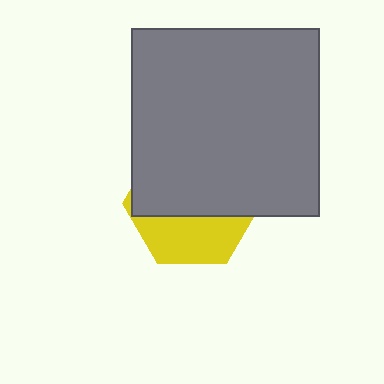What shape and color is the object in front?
The object in front is a gray square.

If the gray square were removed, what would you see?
You would see the complete yellow hexagon.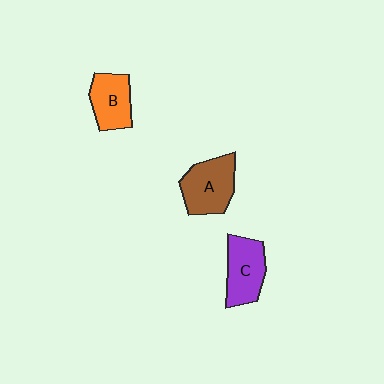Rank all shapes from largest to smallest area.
From largest to smallest: A (brown), C (purple), B (orange).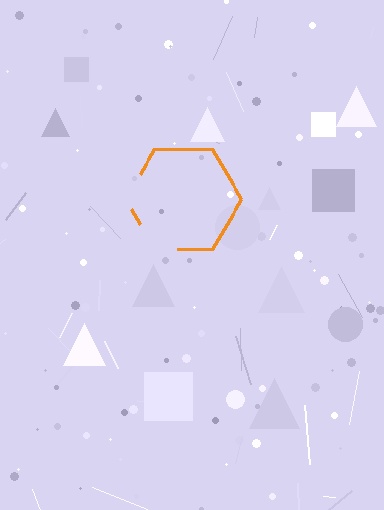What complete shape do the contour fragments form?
The contour fragments form a hexagon.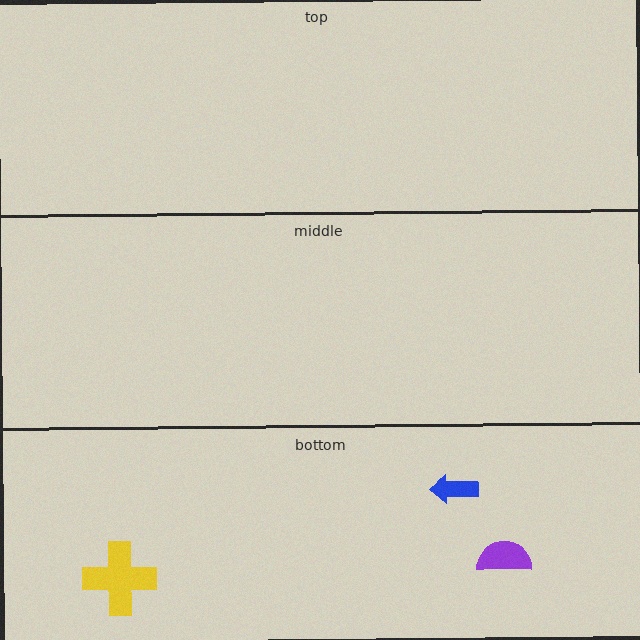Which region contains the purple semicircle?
The bottom region.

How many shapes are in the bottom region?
3.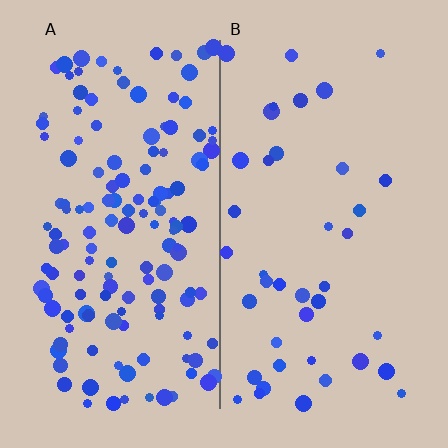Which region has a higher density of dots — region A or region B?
A (the left).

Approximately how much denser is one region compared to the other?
Approximately 3.4× — region A over region B.